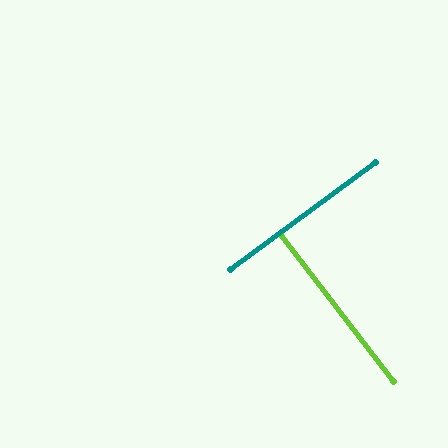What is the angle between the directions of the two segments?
Approximately 89 degrees.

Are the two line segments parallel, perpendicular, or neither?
Perpendicular — they meet at approximately 89°.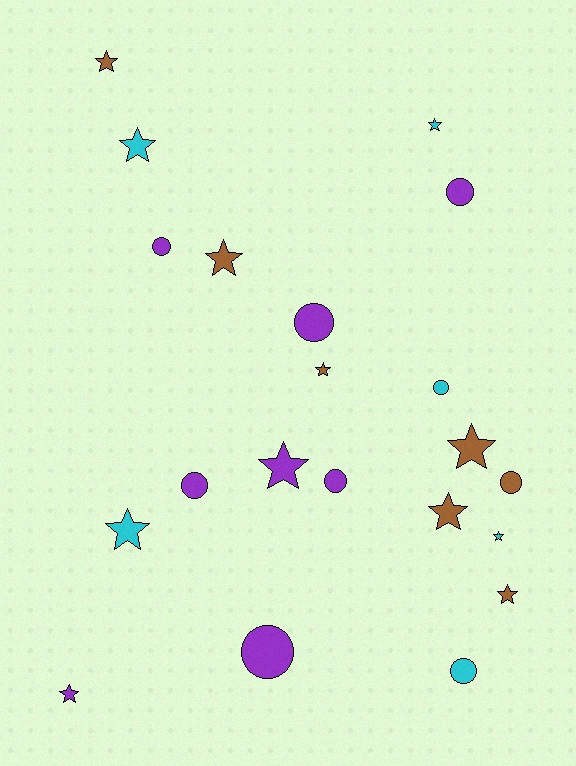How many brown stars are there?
There are 6 brown stars.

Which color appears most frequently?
Purple, with 8 objects.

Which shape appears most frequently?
Star, with 12 objects.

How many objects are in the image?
There are 21 objects.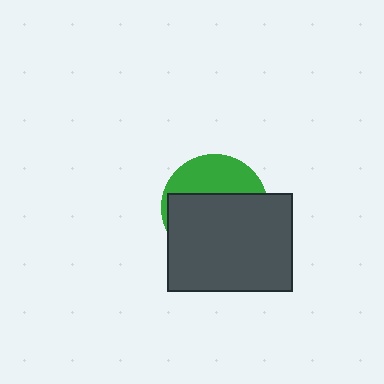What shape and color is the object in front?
The object in front is a dark gray rectangle.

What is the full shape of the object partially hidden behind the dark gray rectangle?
The partially hidden object is a green circle.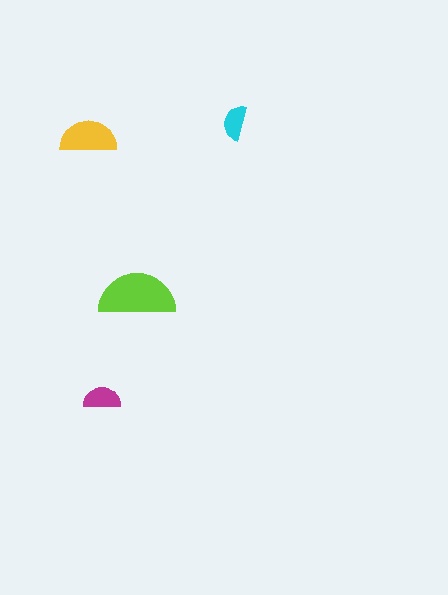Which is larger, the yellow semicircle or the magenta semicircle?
The yellow one.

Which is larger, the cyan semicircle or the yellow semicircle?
The yellow one.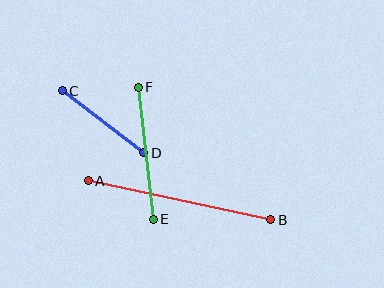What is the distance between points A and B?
The distance is approximately 187 pixels.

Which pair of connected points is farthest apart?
Points A and B are farthest apart.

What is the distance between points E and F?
The distance is approximately 133 pixels.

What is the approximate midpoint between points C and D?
The midpoint is at approximately (103, 122) pixels.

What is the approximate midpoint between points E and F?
The midpoint is at approximately (146, 153) pixels.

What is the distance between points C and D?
The distance is approximately 102 pixels.